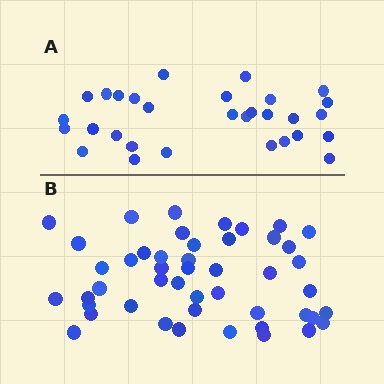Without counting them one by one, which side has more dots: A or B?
Region B (the bottom region) has more dots.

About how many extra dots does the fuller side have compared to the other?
Region B has approximately 15 more dots than region A.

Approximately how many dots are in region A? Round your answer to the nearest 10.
About 30 dots.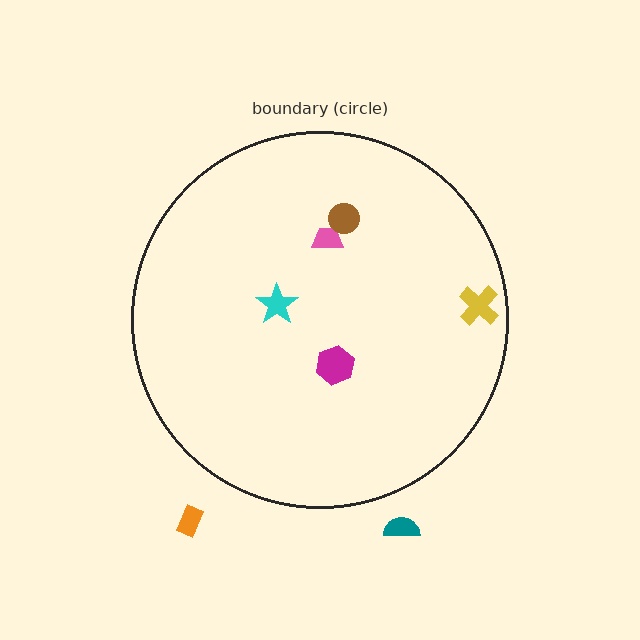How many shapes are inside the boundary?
5 inside, 2 outside.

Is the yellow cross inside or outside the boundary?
Inside.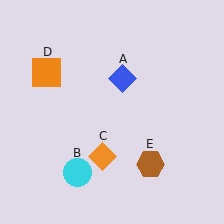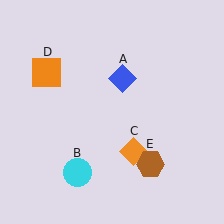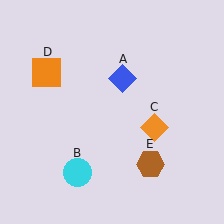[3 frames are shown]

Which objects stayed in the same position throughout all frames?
Blue diamond (object A) and cyan circle (object B) and orange square (object D) and brown hexagon (object E) remained stationary.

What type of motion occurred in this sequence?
The orange diamond (object C) rotated counterclockwise around the center of the scene.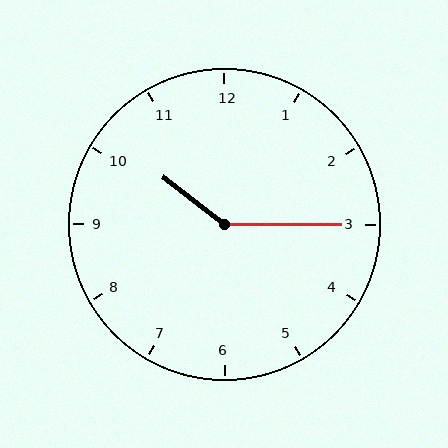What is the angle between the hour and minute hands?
Approximately 142 degrees.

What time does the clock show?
10:15.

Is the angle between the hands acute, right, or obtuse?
It is obtuse.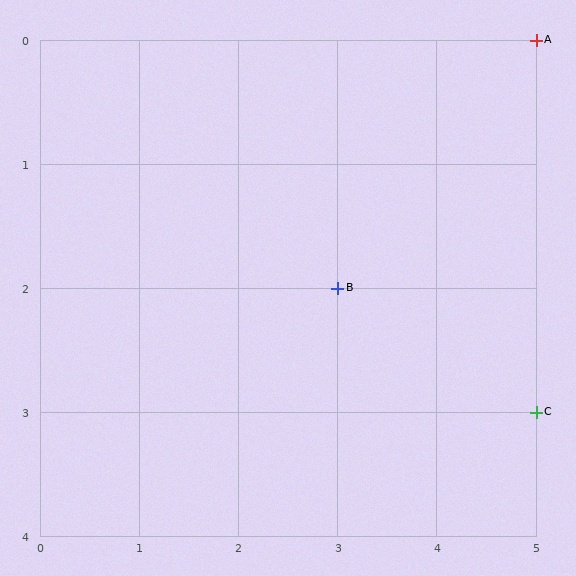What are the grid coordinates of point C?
Point C is at grid coordinates (5, 3).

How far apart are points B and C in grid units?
Points B and C are 2 columns and 1 row apart (about 2.2 grid units diagonally).